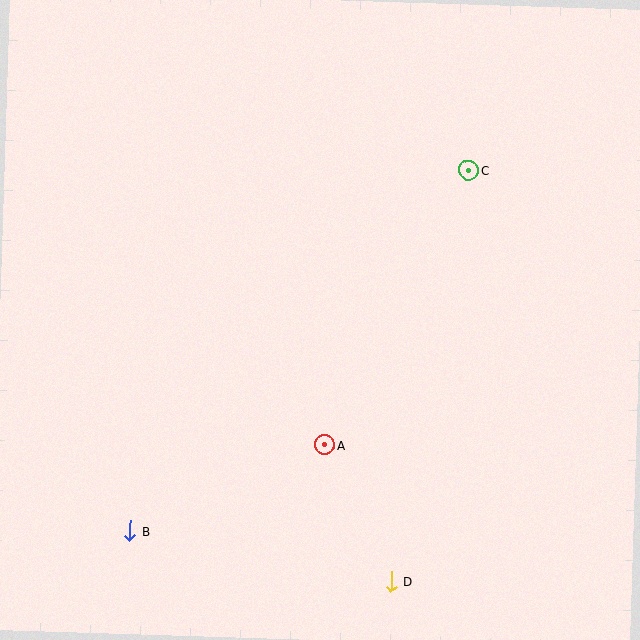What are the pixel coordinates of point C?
Point C is at (469, 170).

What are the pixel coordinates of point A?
Point A is at (325, 445).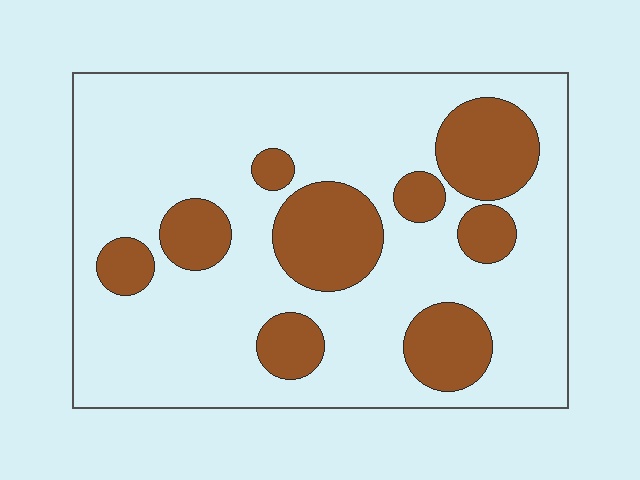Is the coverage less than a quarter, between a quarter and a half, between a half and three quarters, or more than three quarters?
Less than a quarter.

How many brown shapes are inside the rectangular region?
9.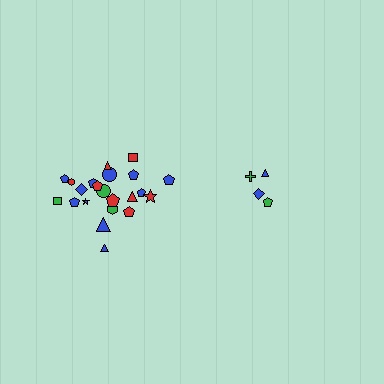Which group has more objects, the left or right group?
The left group.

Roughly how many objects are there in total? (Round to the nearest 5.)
Roughly 25 objects in total.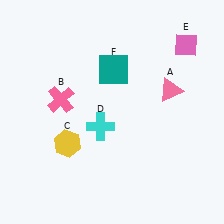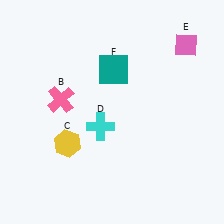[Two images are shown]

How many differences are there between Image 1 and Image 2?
There is 1 difference between the two images.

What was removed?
The pink triangle (A) was removed in Image 2.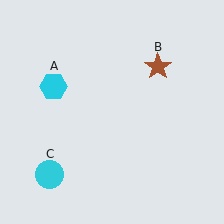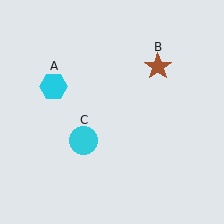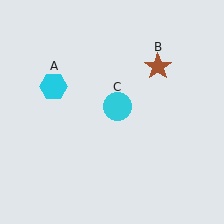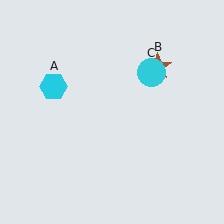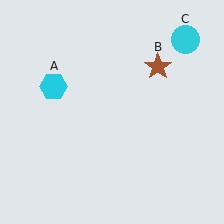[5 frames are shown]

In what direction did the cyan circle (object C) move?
The cyan circle (object C) moved up and to the right.